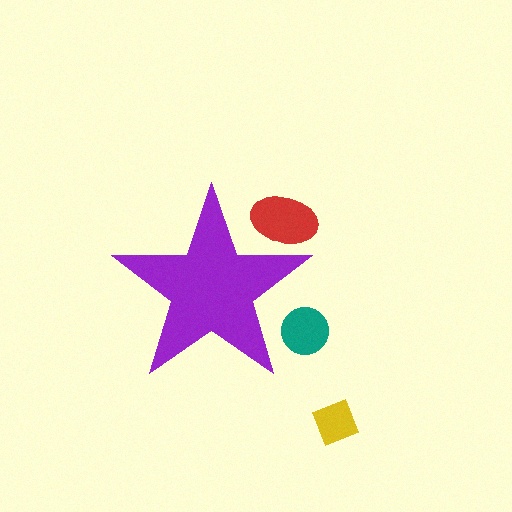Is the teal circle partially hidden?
Yes, the teal circle is partially hidden behind the purple star.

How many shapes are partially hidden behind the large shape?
2 shapes are partially hidden.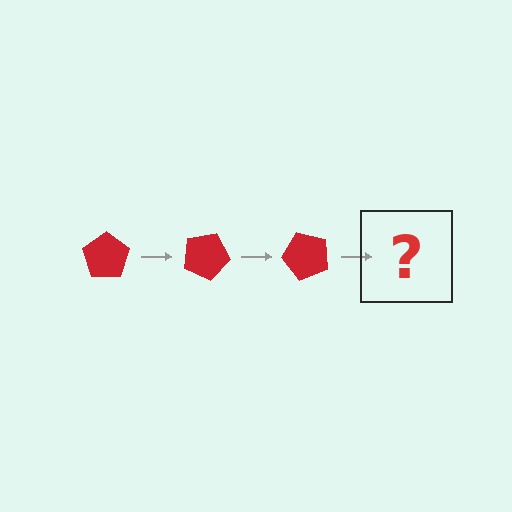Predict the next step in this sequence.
The next step is a red pentagon rotated 75 degrees.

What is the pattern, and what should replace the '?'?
The pattern is that the pentagon rotates 25 degrees each step. The '?' should be a red pentagon rotated 75 degrees.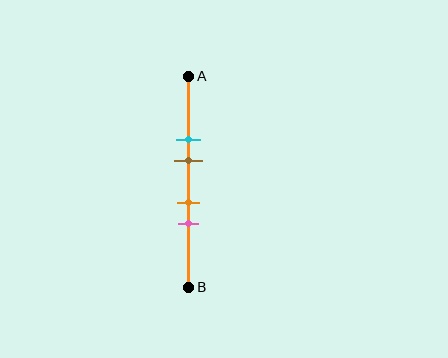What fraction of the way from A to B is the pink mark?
The pink mark is approximately 70% (0.7) of the way from A to B.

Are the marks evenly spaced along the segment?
No, the marks are not evenly spaced.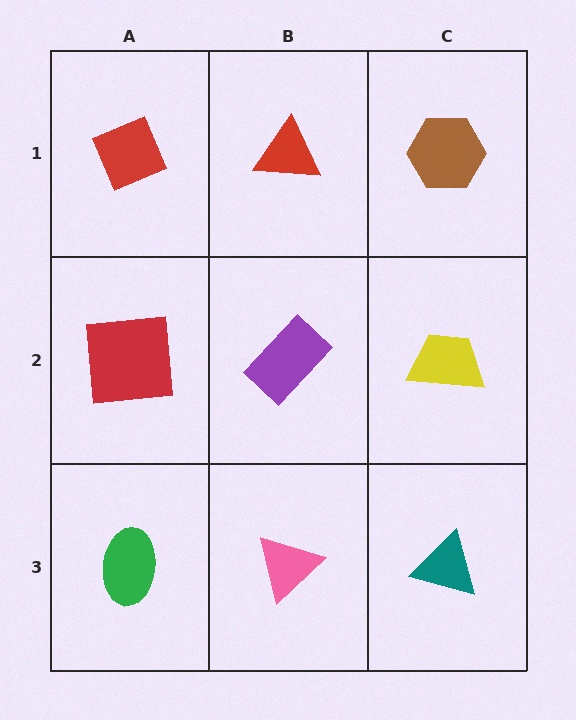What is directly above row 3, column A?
A red square.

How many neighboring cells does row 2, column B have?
4.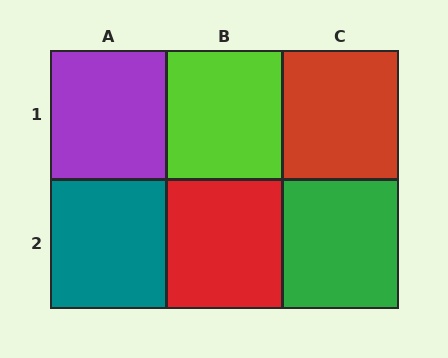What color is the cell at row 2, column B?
Red.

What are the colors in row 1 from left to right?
Purple, lime, red.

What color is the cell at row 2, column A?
Teal.